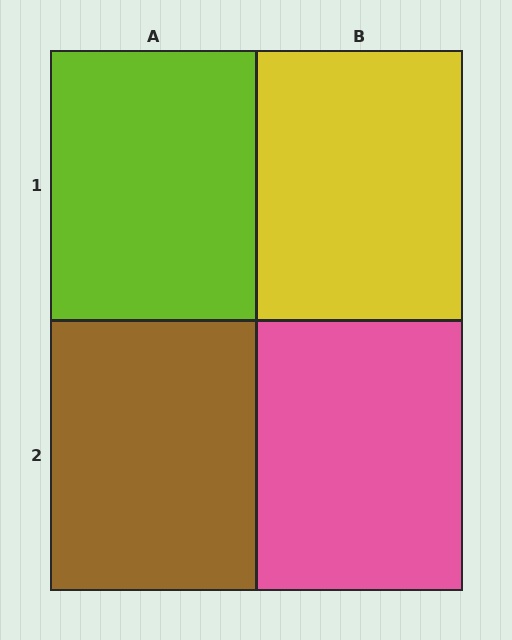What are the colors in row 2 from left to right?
Brown, pink.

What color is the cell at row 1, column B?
Yellow.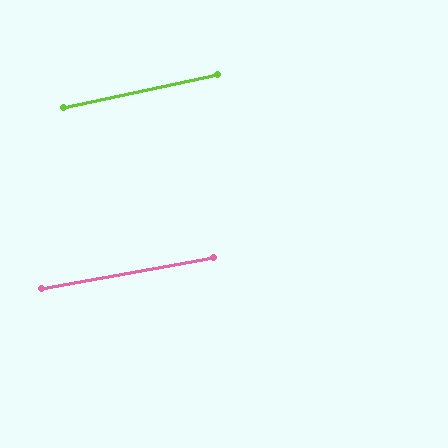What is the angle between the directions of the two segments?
Approximately 2 degrees.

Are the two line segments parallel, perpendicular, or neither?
Parallel — their directions differ by only 1.9°.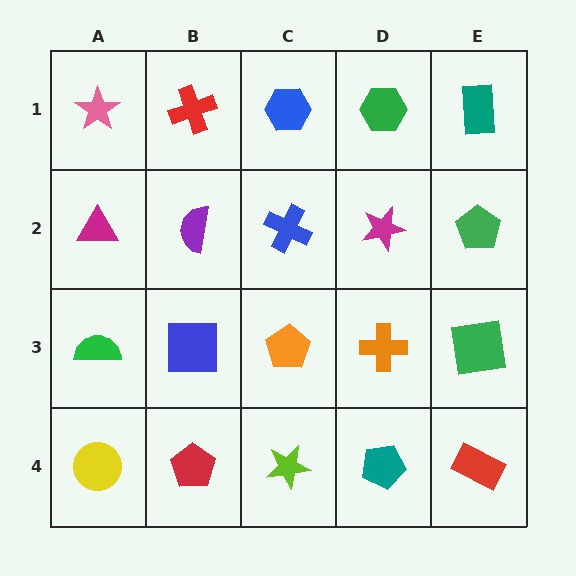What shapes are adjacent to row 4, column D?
An orange cross (row 3, column D), a lime star (row 4, column C), a red rectangle (row 4, column E).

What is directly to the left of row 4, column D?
A lime star.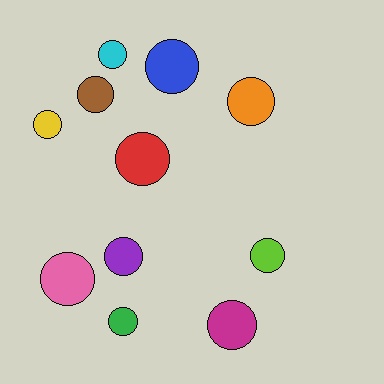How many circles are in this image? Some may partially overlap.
There are 11 circles.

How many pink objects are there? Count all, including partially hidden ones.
There is 1 pink object.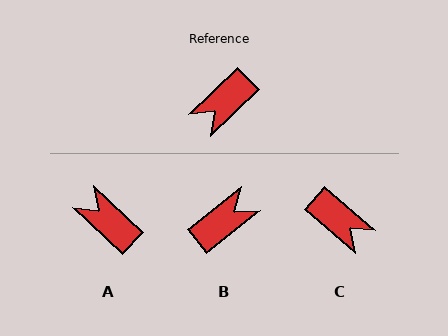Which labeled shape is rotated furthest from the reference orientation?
B, about 174 degrees away.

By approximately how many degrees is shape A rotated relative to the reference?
Approximately 87 degrees clockwise.